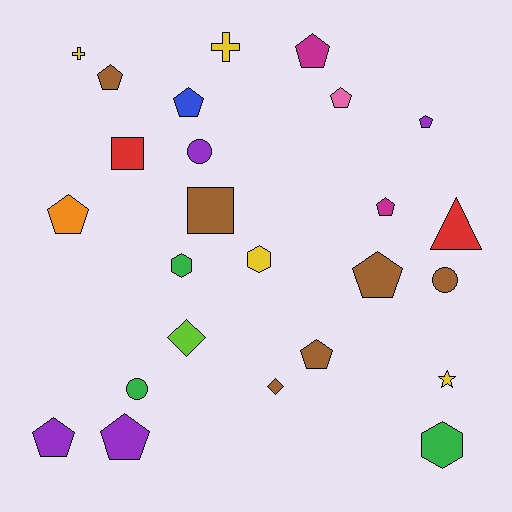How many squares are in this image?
There are 2 squares.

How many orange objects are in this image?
There is 1 orange object.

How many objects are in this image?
There are 25 objects.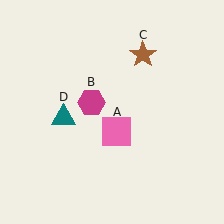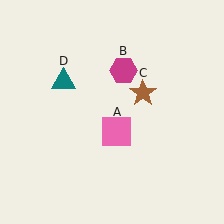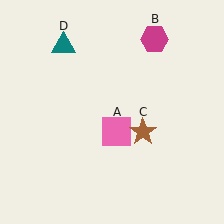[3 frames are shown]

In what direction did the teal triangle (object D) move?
The teal triangle (object D) moved up.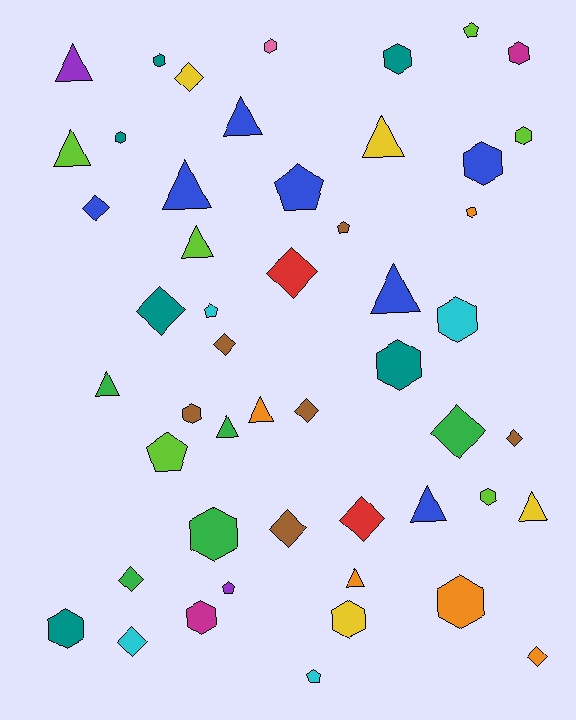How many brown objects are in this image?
There are 6 brown objects.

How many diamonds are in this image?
There are 13 diamonds.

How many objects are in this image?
There are 50 objects.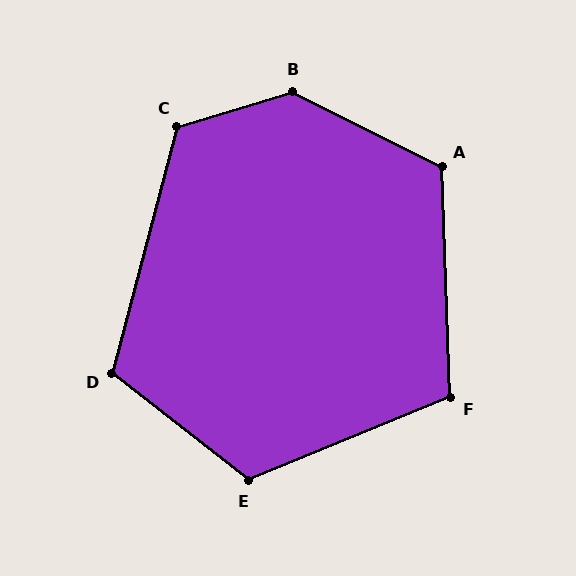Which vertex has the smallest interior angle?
F, at approximately 110 degrees.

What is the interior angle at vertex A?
Approximately 119 degrees (obtuse).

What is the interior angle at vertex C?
Approximately 121 degrees (obtuse).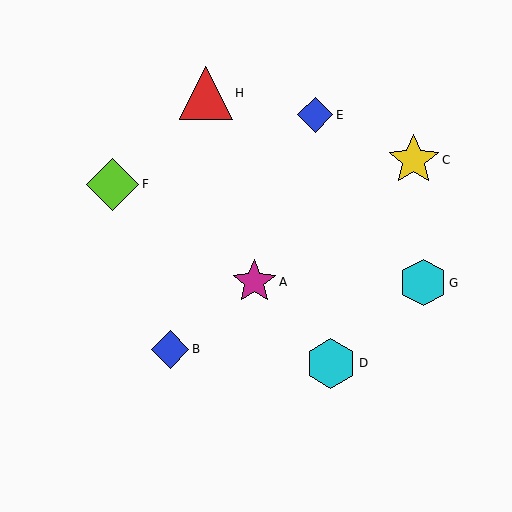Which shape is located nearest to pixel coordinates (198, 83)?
The red triangle (labeled H) at (206, 93) is nearest to that location.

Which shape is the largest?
The red triangle (labeled H) is the largest.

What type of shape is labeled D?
Shape D is a cyan hexagon.